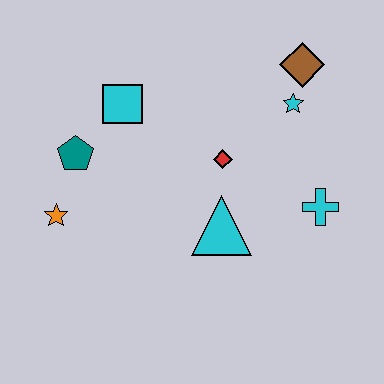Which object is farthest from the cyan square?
The cyan cross is farthest from the cyan square.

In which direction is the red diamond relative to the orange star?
The red diamond is to the right of the orange star.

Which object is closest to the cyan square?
The teal pentagon is closest to the cyan square.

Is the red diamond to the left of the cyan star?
Yes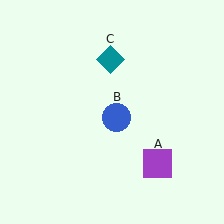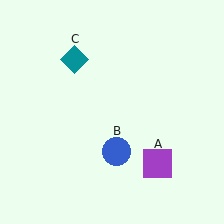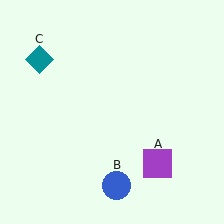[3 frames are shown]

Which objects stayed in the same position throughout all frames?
Purple square (object A) remained stationary.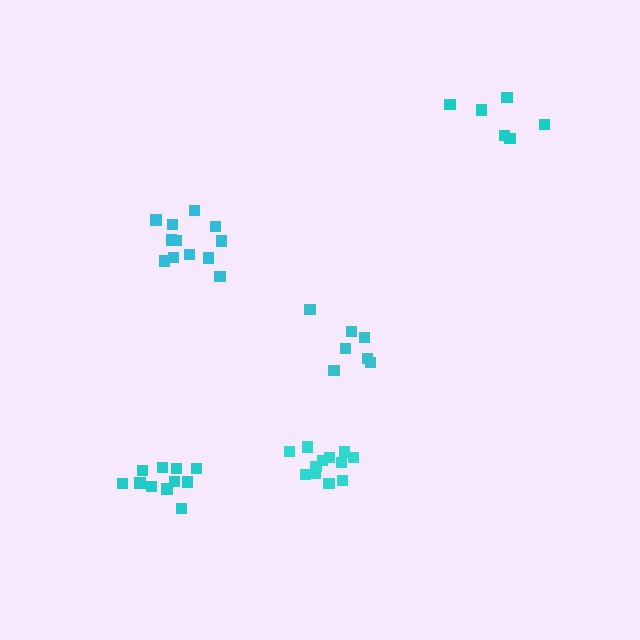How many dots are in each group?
Group 1: 12 dots, Group 2: 11 dots, Group 3: 12 dots, Group 4: 6 dots, Group 5: 7 dots (48 total).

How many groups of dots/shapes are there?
There are 5 groups.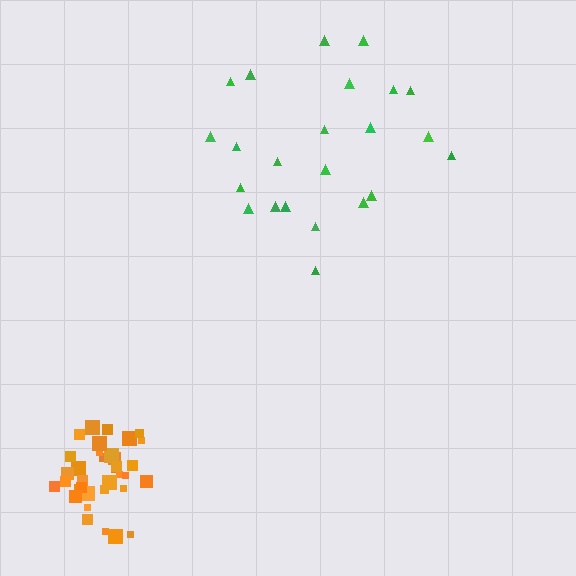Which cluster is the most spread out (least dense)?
Green.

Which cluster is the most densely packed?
Orange.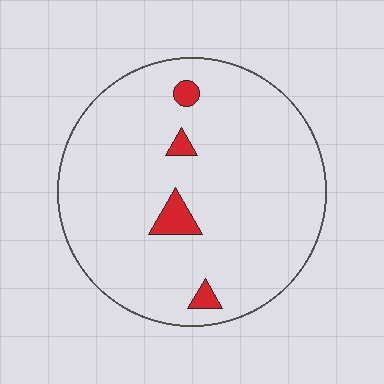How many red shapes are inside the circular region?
4.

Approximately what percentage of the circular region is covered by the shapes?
Approximately 5%.